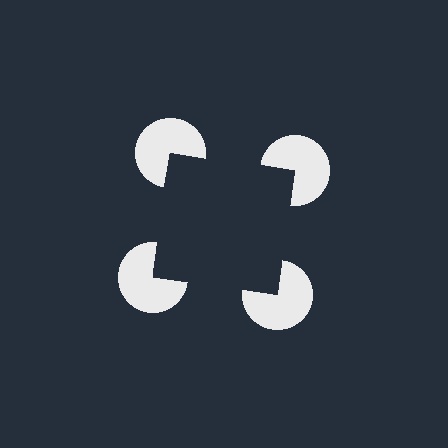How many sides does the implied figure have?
4 sides.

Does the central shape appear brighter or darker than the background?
It typically appears slightly darker than the background, even though no actual brightness change is drawn.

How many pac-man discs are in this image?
There are 4 — one at each vertex of the illusory square.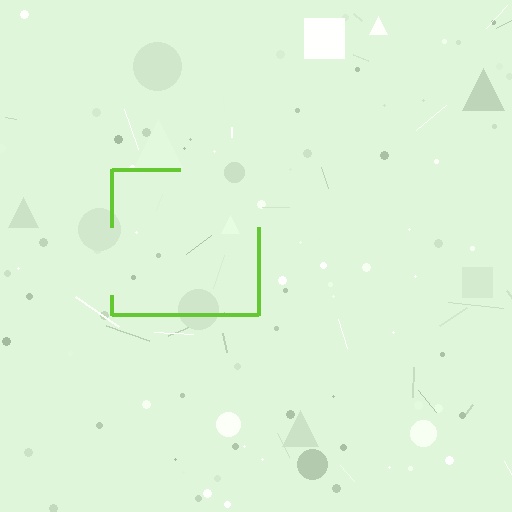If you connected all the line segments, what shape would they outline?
They would outline a square.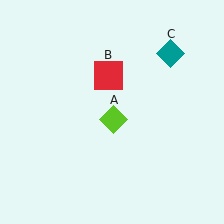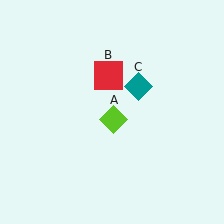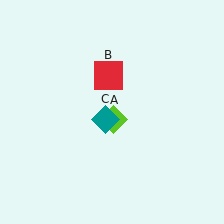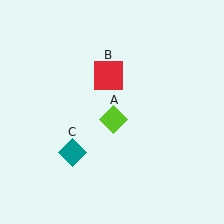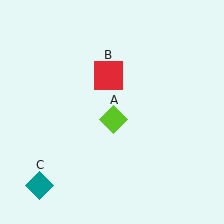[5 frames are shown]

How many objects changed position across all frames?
1 object changed position: teal diamond (object C).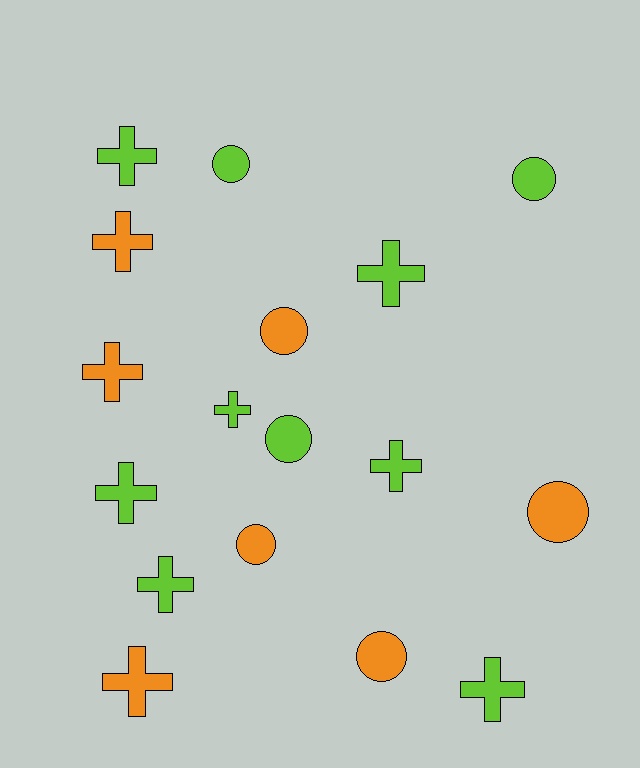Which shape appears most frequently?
Cross, with 10 objects.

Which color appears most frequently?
Lime, with 10 objects.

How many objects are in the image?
There are 17 objects.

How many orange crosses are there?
There are 3 orange crosses.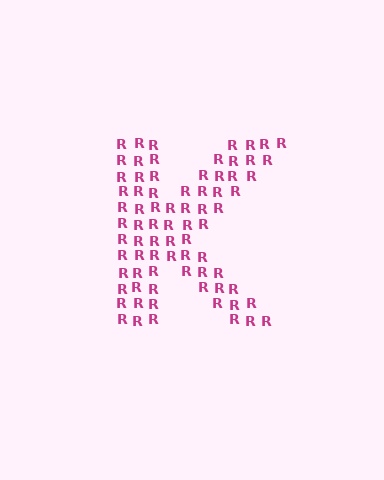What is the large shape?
The large shape is the letter K.